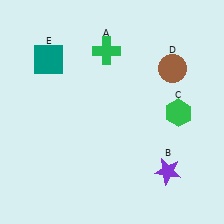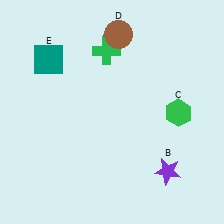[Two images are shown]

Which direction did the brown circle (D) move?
The brown circle (D) moved left.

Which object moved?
The brown circle (D) moved left.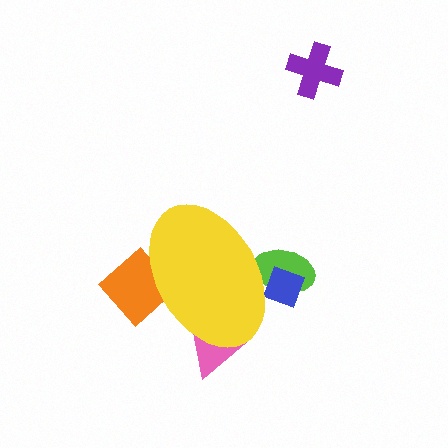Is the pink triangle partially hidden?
Yes, the pink triangle is partially hidden behind the yellow ellipse.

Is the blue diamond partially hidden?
Yes, the blue diamond is partially hidden behind the yellow ellipse.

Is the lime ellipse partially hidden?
Yes, the lime ellipse is partially hidden behind the yellow ellipse.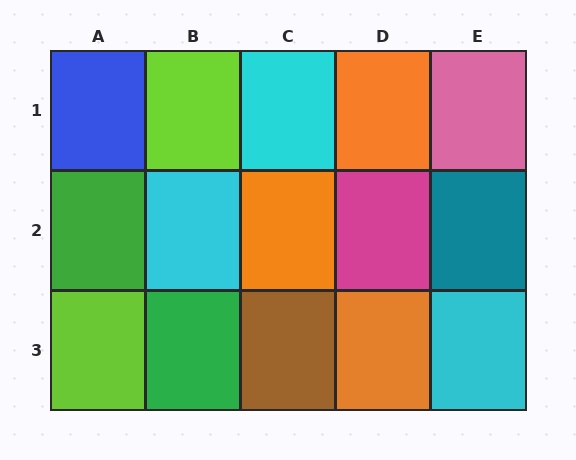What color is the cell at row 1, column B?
Lime.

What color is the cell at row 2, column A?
Green.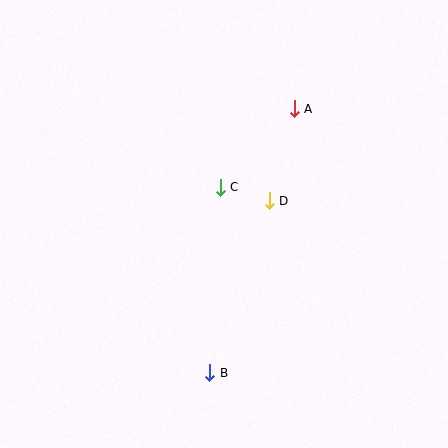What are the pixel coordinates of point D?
Point D is at (269, 201).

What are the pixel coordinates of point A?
Point A is at (294, 109).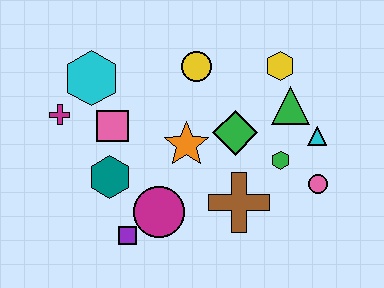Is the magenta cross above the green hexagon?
Yes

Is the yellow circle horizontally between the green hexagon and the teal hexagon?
Yes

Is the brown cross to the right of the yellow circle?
Yes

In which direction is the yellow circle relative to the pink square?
The yellow circle is to the right of the pink square.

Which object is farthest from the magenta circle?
The yellow hexagon is farthest from the magenta circle.